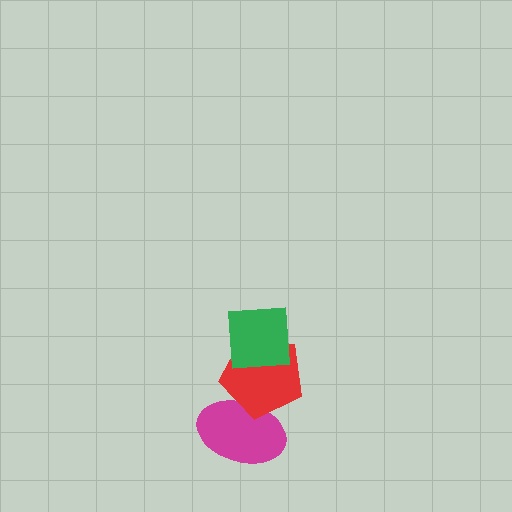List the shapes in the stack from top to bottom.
From top to bottom: the green square, the red pentagon, the magenta ellipse.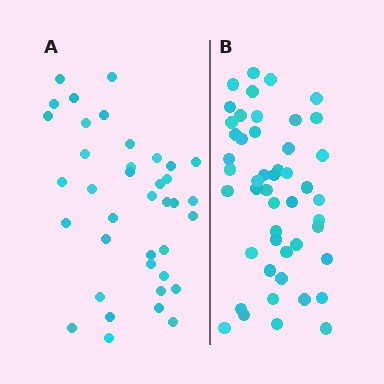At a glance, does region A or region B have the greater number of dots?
Region B (the right region) has more dots.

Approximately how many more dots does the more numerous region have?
Region B has roughly 10 or so more dots than region A.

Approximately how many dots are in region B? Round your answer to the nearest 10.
About 50 dots. (The exact count is 48, which rounds to 50.)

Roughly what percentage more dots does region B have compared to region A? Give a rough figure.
About 25% more.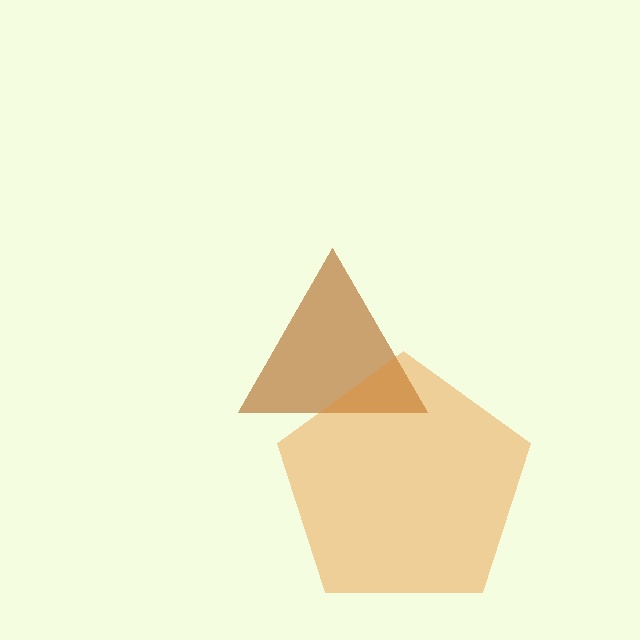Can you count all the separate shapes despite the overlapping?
Yes, there are 2 separate shapes.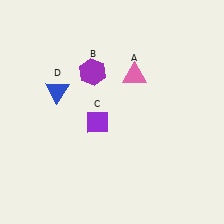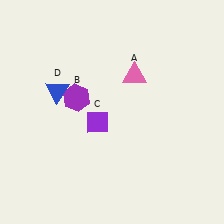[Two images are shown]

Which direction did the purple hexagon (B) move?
The purple hexagon (B) moved down.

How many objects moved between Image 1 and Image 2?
1 object moved between the two images.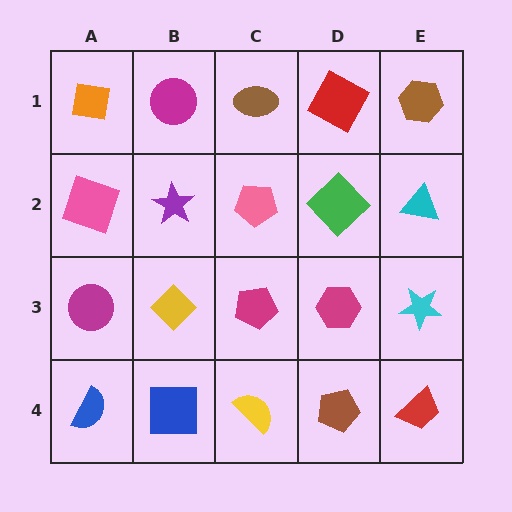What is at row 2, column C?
A pink pentagon.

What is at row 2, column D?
A green diamond.